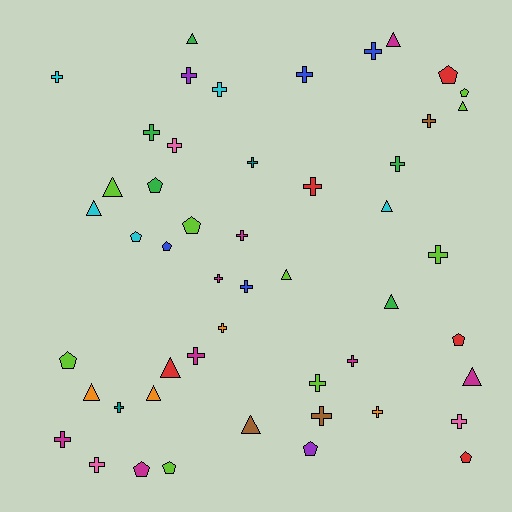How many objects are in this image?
There are 50 objects.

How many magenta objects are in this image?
There are 8 magenta objects.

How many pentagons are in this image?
There are 12 pentagons.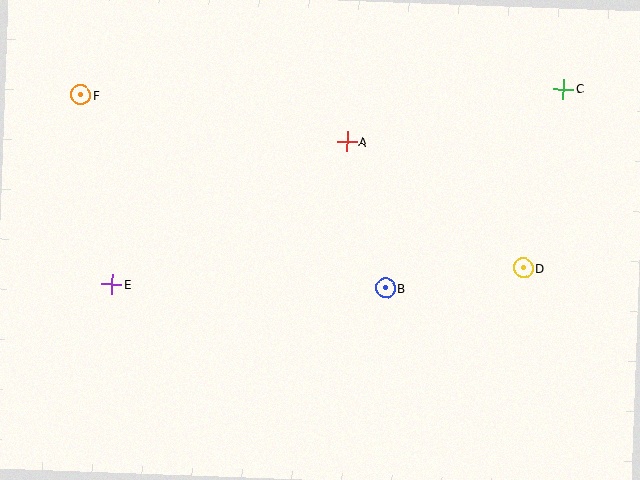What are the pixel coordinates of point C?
Point C is at (563, 89).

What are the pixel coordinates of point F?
Point F is at (81, 95).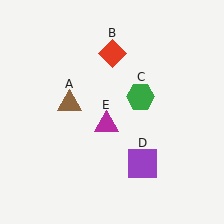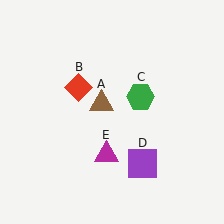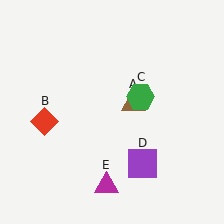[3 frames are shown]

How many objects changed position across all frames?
3 objects changed position: brown triangle (object A), red diamond (object B), magenta triangle (object E).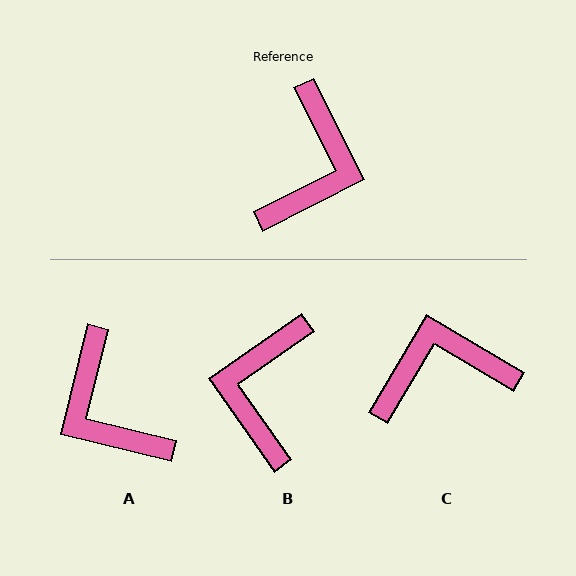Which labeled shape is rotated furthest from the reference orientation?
B, about 172 degrees away.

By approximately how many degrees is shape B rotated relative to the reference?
Approximately 172 degrees clockwise.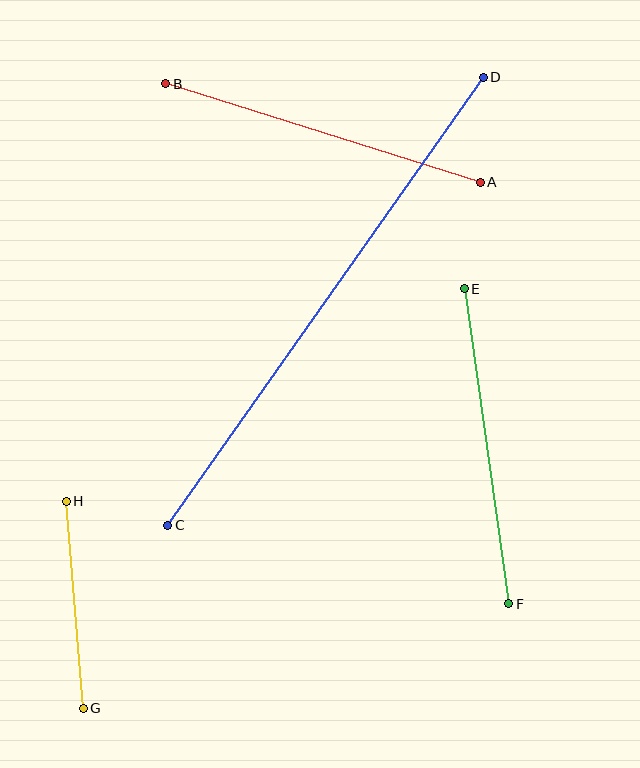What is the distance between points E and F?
The distance is approximately 318 pixels.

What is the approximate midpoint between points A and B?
The midpoint is at approximately (323, 133) pixels.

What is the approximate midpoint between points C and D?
The midpoint is at approximately (326, 301) pixels.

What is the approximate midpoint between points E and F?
The midpoint is at approximately (487, 446) pixels.